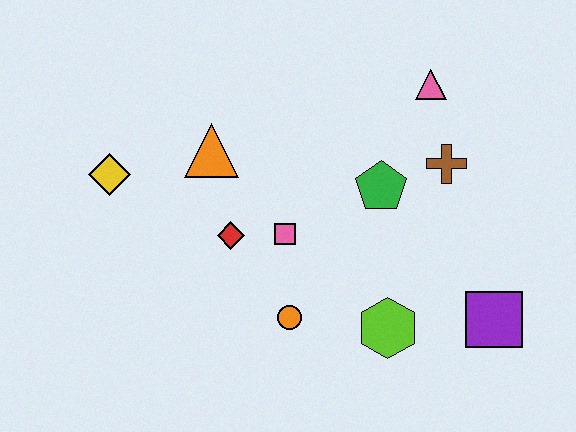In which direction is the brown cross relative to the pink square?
The brown cross is to the right of the pink square.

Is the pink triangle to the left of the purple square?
Yes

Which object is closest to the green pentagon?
The brown cross is closest to the green pentagon.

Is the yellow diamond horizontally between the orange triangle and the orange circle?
No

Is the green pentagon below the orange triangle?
Yes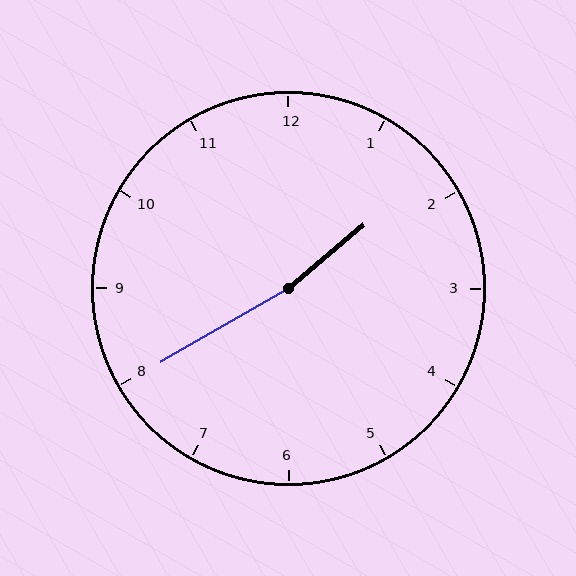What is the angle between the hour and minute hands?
Approximately 170 degrees.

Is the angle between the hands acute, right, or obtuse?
It is obtuse.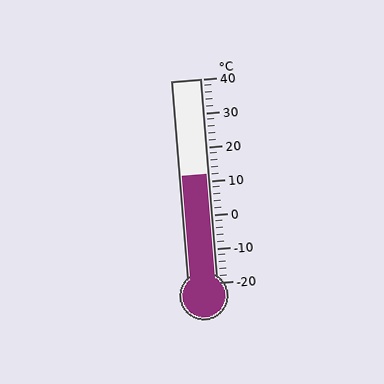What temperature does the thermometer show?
The thermometer shows approximately 12°C.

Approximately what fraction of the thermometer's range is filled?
The thermometer is filled to approximately 55% of its range.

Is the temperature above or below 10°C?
The temperature is above 10°C.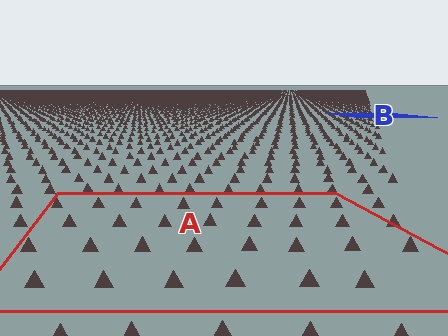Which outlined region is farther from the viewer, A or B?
Region B is farther from the viewer — the texture elements inside it appear smaller and more densely packed.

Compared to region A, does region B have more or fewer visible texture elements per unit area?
Region B has more texture elements per unit area — they are packed more densely because it is farther away.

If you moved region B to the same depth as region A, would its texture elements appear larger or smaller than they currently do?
They would appear larger. At a closer depth, the same texture elements are projected at a bigger on-screen size.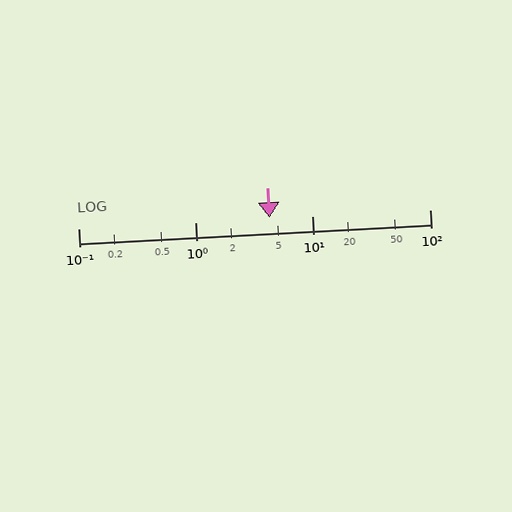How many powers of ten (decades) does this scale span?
The scale spans 3 decades, from 0.1 to 100.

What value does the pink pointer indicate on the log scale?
The pointer indicates approximately 4.3.